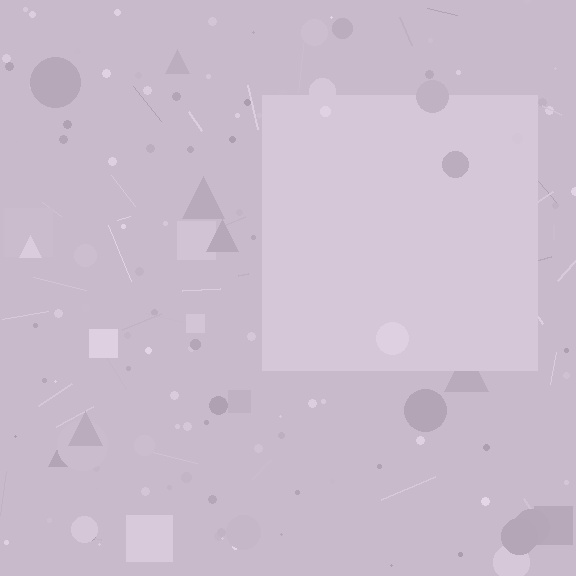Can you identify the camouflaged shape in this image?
The camouflaged shape is a square.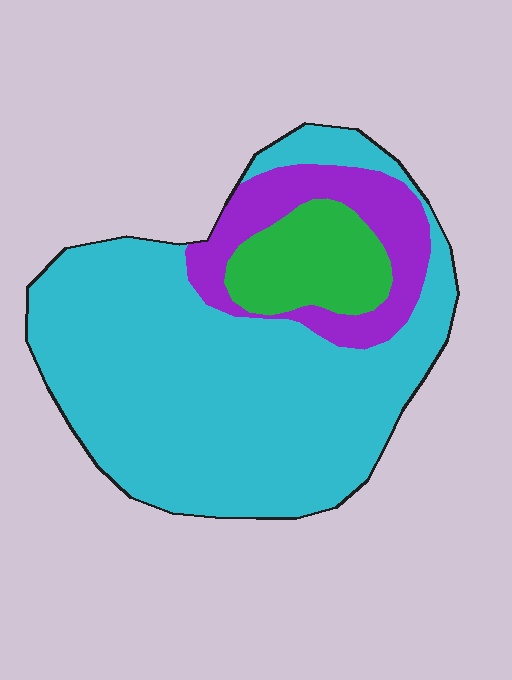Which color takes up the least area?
Green, at roughly 10%.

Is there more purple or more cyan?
Cyan.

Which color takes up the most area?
Cyan, at roughly 70%.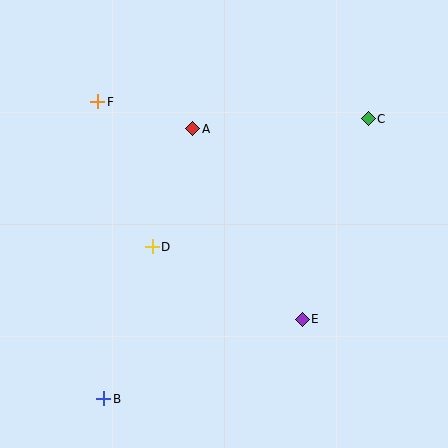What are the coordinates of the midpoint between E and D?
The midpoint between E and D is at (227, 283).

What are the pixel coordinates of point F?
Point F is at (98, 102).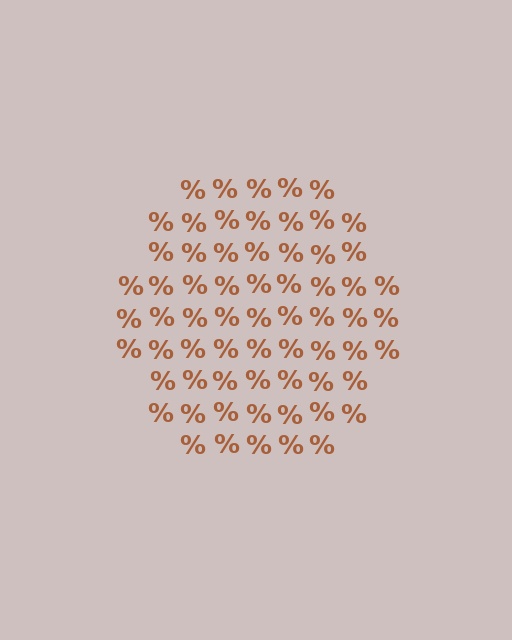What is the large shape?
The large shape is a hexagon.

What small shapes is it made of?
It is made of small percent signs.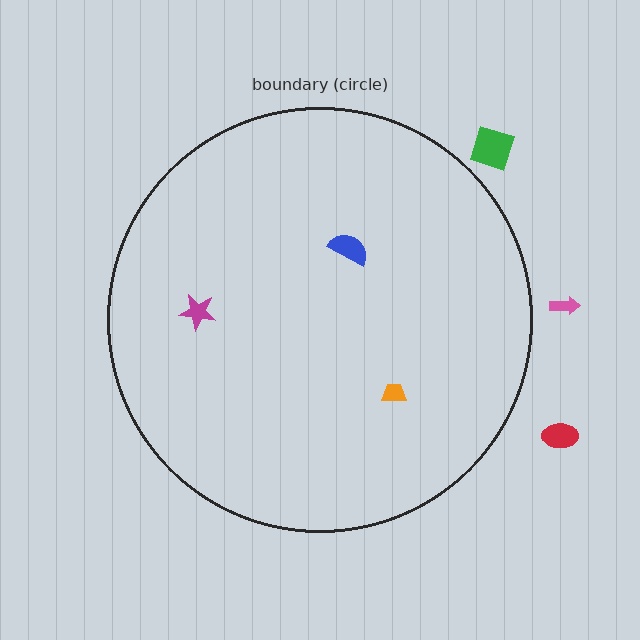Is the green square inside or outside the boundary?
Outside.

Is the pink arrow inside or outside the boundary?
Outside.